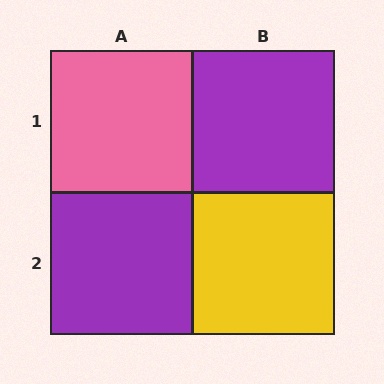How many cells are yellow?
1 cell is yellow.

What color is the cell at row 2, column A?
Purple.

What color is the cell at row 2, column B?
Yellow.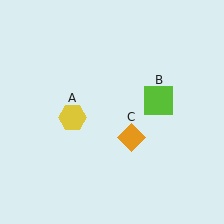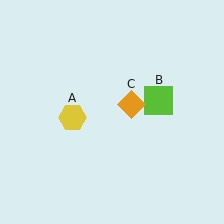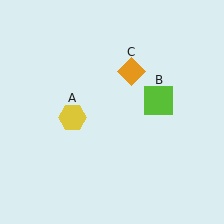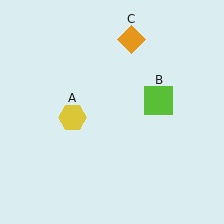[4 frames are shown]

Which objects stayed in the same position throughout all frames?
Yellow hexagon (object A) and lime square (object B) remained stationary.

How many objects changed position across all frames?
1 object changed position: orange diamond (object C).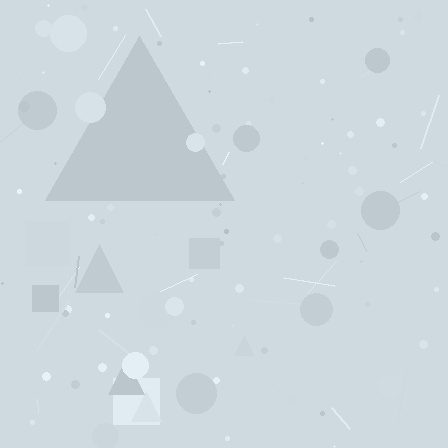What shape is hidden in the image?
A triangle is hidden in the image.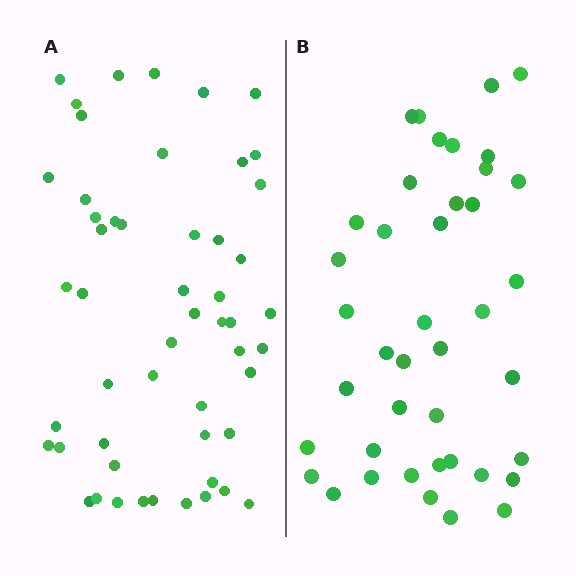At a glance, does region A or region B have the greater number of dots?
Region A (the left region) has more dots.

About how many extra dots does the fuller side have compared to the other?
Region A has roughly 12 or so more dots than region B.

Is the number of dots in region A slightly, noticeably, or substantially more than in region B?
Region A has noticeably more, but not dramatically so. The ratio is roughly 1.3 to 1.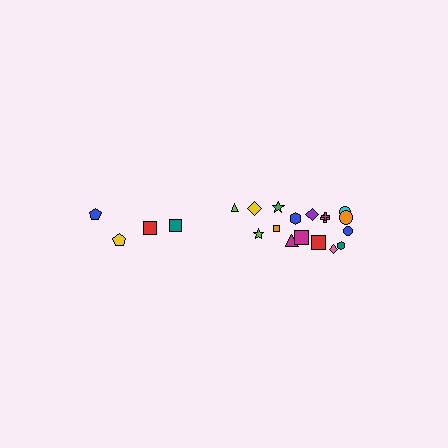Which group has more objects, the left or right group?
The right group.